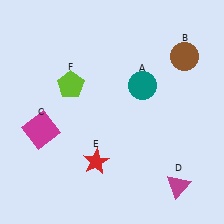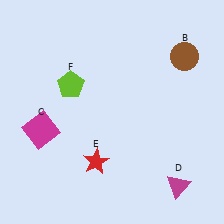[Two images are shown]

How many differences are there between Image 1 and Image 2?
There is 1 difference between the two images.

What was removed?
The teal circle (A) was removed in Image 2.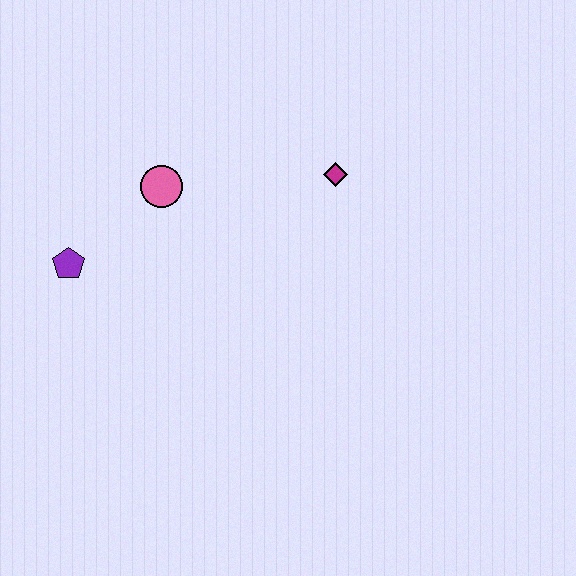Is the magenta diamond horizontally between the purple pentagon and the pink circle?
No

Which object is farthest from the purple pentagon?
The magenta diamond is farthest from the purple pentagon.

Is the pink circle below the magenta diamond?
Yes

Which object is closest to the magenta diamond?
The pink circle is closest to the magenta diamond.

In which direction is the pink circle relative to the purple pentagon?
The pink circle is to the right of the purple pentagon.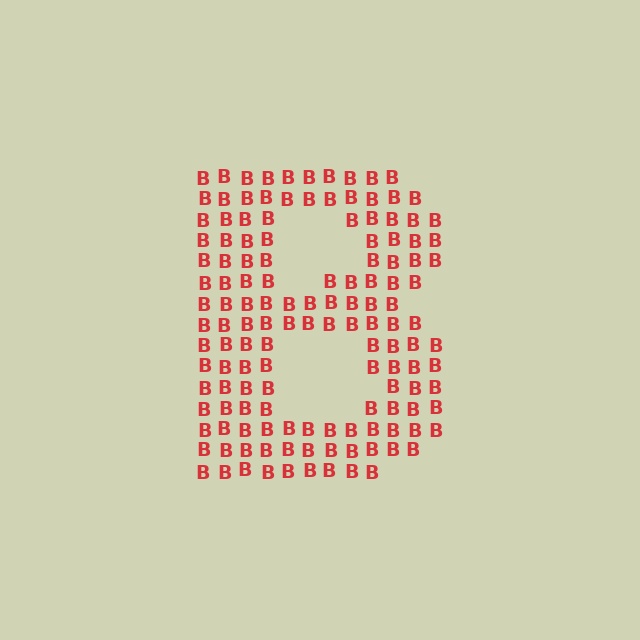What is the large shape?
The large shape is the letter B.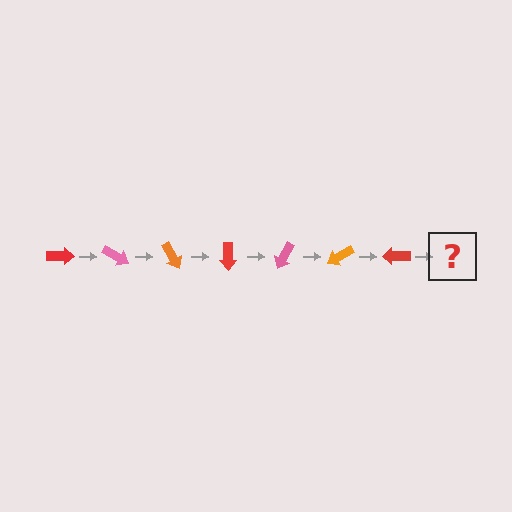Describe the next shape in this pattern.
It should be a pink arrow, rotated 210 degrees from the start.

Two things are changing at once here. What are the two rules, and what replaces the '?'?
The two rules are that it rotates 30 degrees each step and the color cycles through red, pink, and orange. The '?' should be a pink arrow, rotated 210 degrees from the start.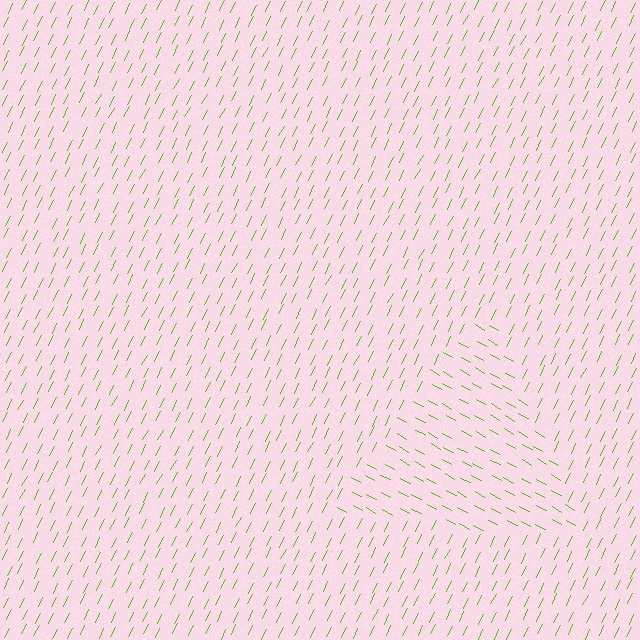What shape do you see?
I see a triangle.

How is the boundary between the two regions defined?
The boundary is defined purely by a change in line orientation (approximately 88 degrees difference). All lines are the same color and thickness.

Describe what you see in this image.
The image is filled with small lime line segments. A triangle region in the image has lines oriented differently from the surrounding lines, creating a visible texture boundary.